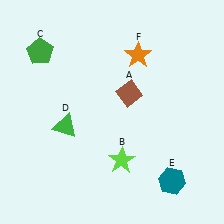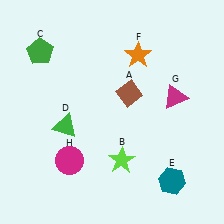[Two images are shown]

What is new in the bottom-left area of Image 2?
A magenta circle (H) was added in the bottom-left area of Image 2.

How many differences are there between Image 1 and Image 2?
There are 2 differences between the two images.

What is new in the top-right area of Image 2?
A magenta triangle (G) was added in the top-right area of Image 2.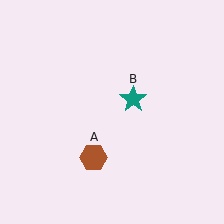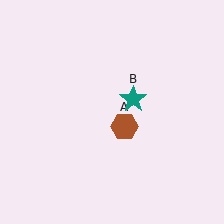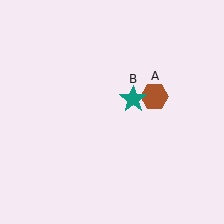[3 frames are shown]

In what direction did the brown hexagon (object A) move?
The brown hexagon (object A) moved up and to the right.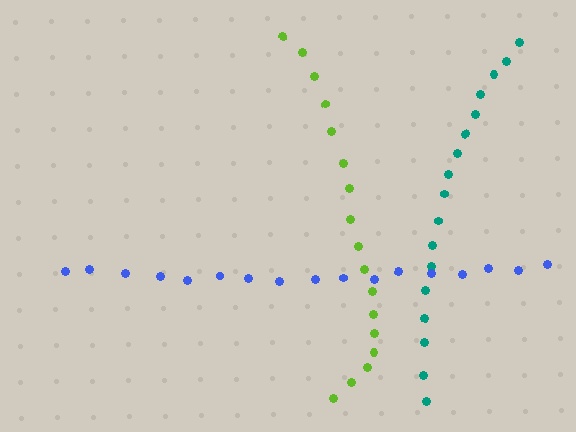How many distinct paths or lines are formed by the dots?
There are 3 distinct paths.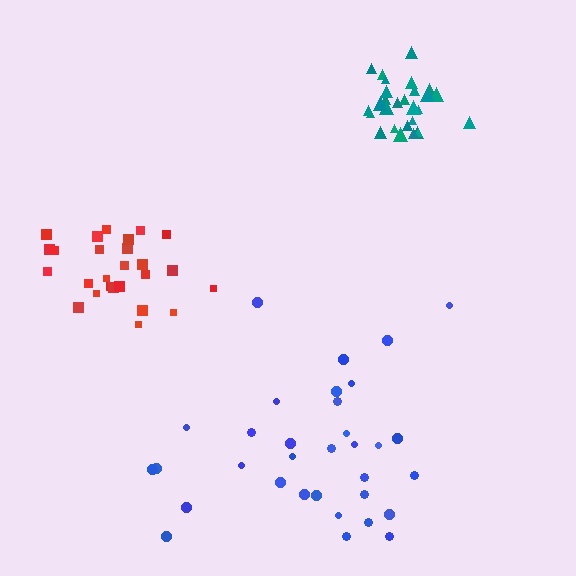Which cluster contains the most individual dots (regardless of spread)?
Blue (33).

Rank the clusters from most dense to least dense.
teal, red, blue.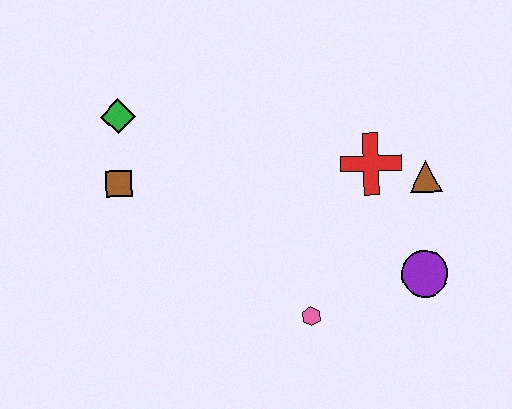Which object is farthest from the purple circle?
The green diamond is farthest from the purple circle.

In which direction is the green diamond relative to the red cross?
The green diamond is to the left of the red cross.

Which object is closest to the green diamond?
The brown square is closest to the green diamond.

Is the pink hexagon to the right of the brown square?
Yes